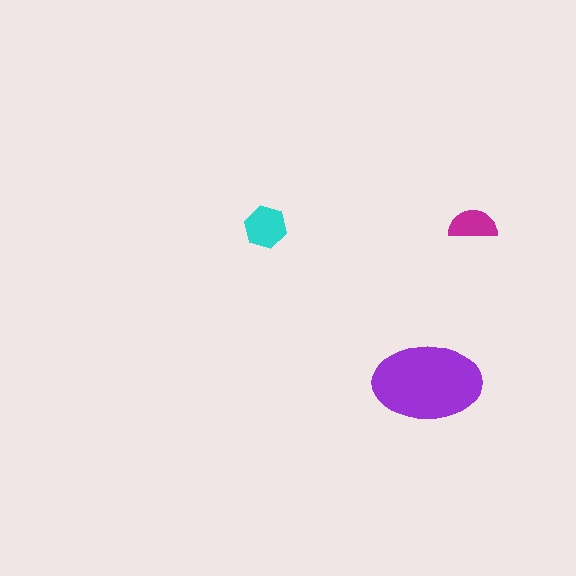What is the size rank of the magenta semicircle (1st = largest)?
3rd.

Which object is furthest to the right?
The magenta semicircle is rightmost.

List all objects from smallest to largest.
The magenta semicircle, the cyan hexagon, the purple ellipse.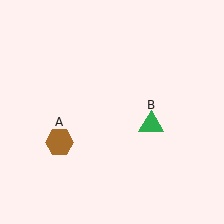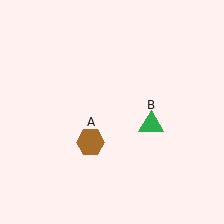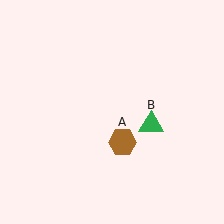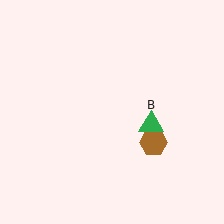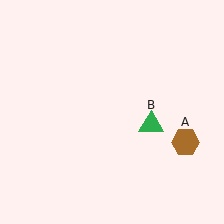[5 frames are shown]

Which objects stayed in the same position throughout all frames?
Green triangle (object B) remained stationary.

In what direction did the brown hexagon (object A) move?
The brown hexagon (object A) moved right.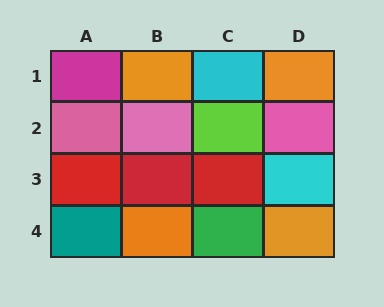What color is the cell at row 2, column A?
Pink.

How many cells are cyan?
2 cells are cyan.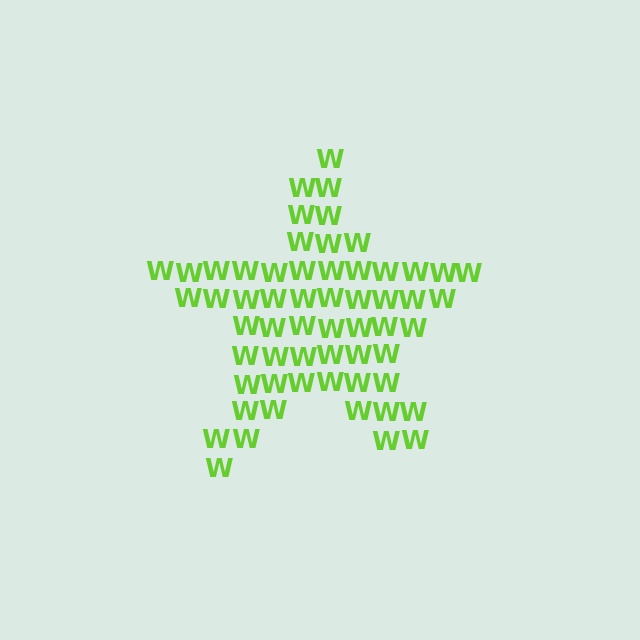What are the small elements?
The small elements are letter W's.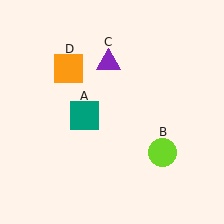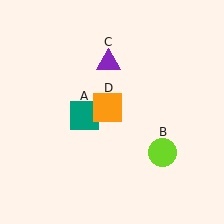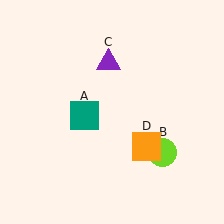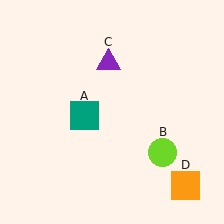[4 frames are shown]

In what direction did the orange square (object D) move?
The orange square (object D) moved down and to the right.